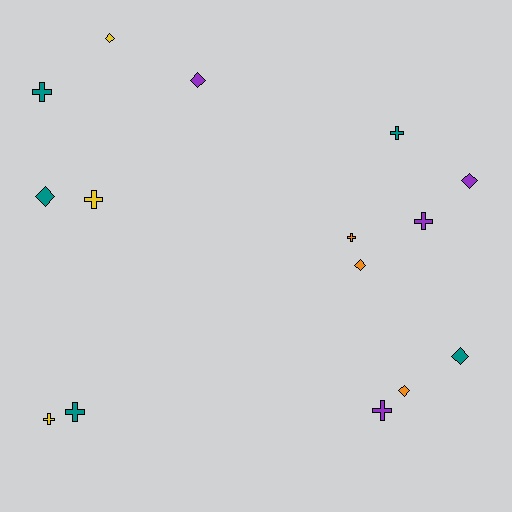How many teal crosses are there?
There are 3 teal crosses.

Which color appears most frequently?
Teal, with 5 objects.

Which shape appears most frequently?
Cross, with 8 objects.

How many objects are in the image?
There are 15 objects.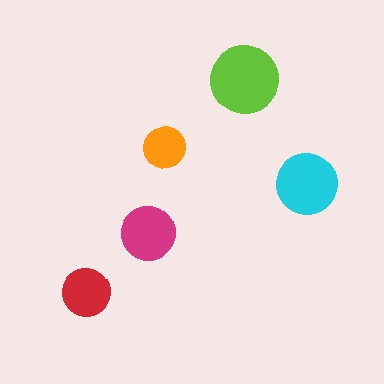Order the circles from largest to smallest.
the lime one, the cyan one, the magenta one, the red one, the orange one.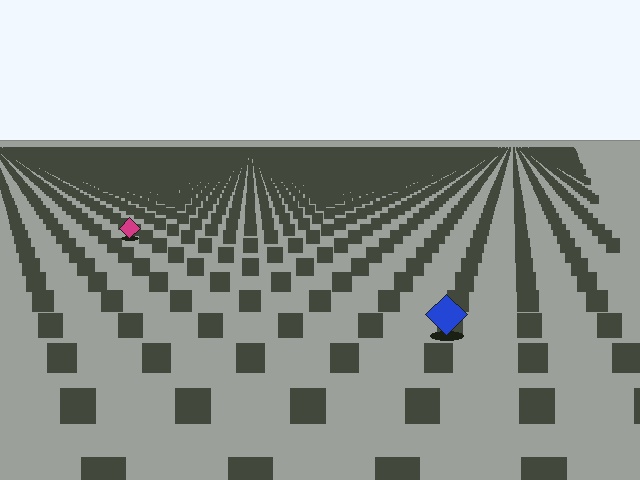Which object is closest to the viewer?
The blue diamond is closest. The texture marks near it are larger and more spread out.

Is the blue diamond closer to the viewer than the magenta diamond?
Yes. The blue diamond is closer — you can tell from the texture gradient: the ground texture is coarser near it.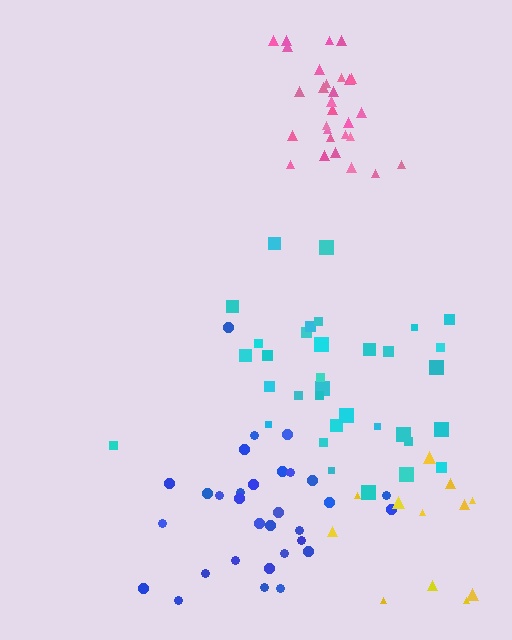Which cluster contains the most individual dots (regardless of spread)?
Cyan (34).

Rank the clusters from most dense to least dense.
pink, blue, cyan, yellow.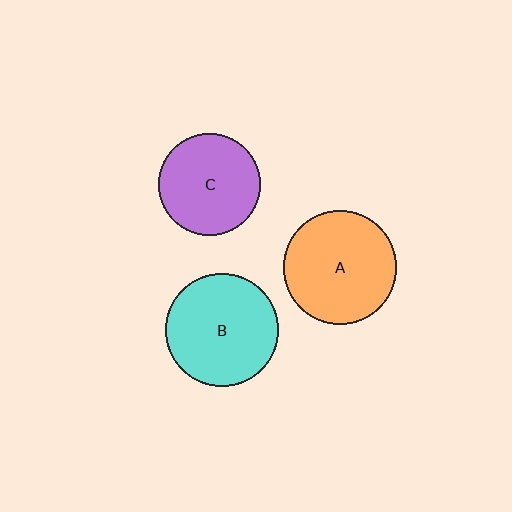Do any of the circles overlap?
No, none of the circles overlap.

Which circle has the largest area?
Circle A (orange).